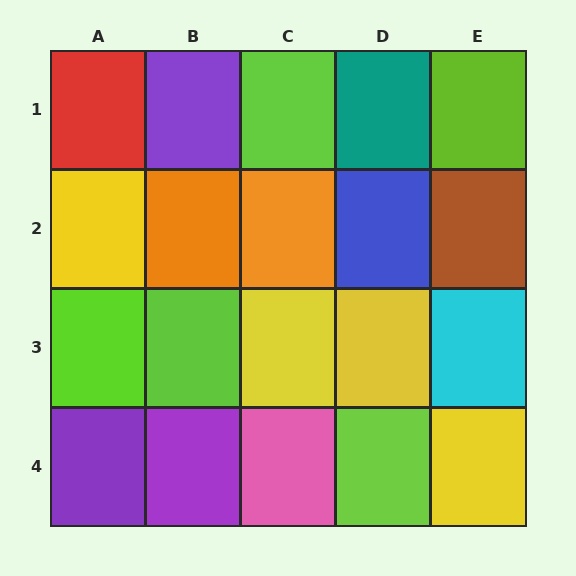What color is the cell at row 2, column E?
Brown.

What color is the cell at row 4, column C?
Pink.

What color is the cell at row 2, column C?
Orange.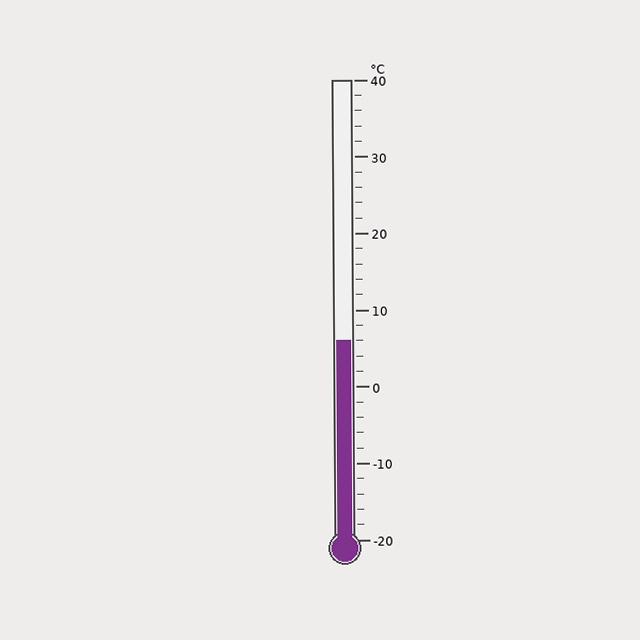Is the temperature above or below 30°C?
The temperature is below 30°C.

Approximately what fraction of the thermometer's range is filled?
The thermometer is filled to approximately 45% of its range.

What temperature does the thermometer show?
The thermometer shows approximately 6°C.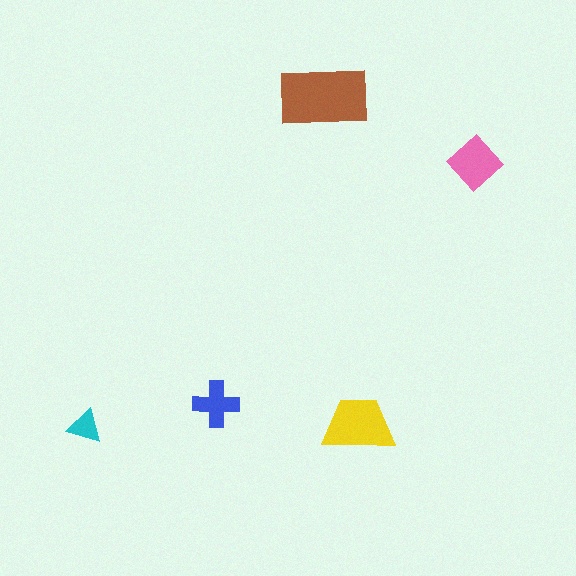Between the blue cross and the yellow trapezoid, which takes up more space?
The yellow trapezoid.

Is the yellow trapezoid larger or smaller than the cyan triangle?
Larger.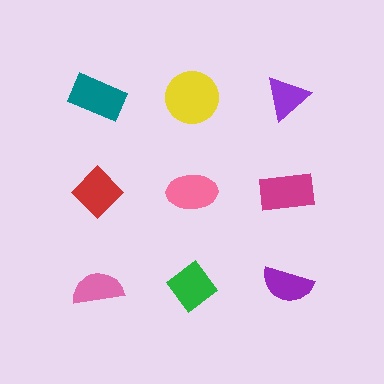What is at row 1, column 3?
A purple triangle.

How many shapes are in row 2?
3 shapes.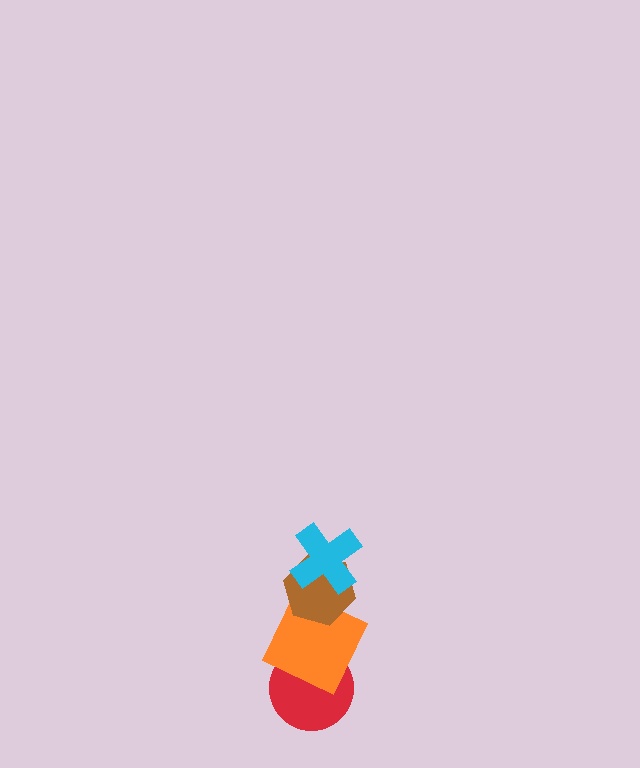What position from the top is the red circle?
The red circle is 4th from the top.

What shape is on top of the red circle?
The orange square is on top of the red circle.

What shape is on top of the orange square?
The brown hexagon is on top of the orange square.